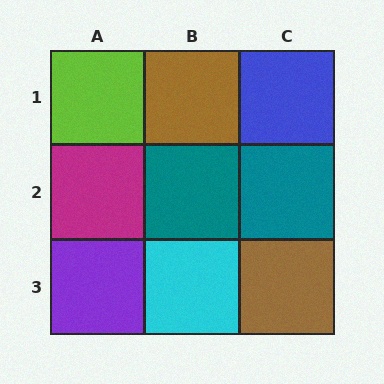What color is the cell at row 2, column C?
Teal.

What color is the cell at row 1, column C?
Blue.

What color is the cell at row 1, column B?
Brown.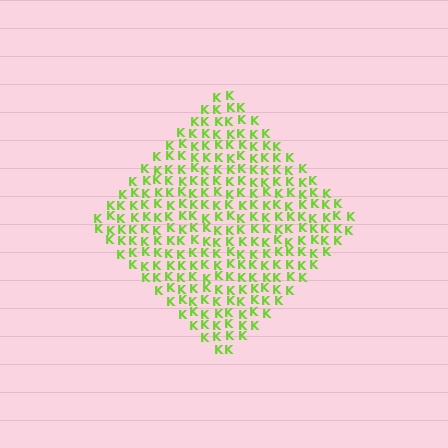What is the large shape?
The large shape is a diamond.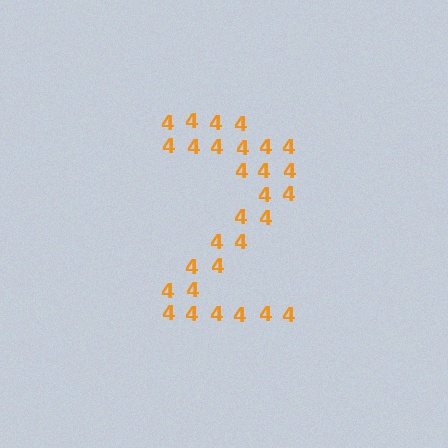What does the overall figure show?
The overall figure shows the digit 2.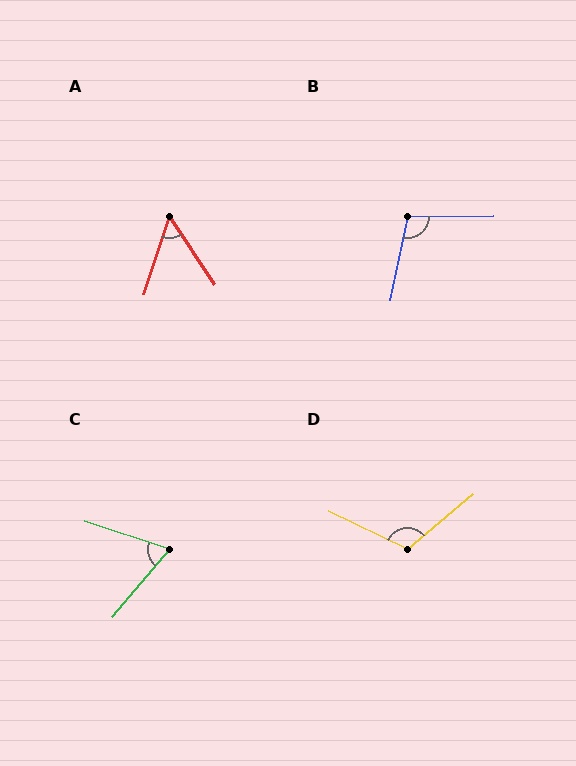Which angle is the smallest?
A, at approximately 53 degrees.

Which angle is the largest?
D, at approximately 115 degrees.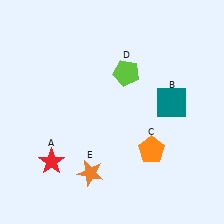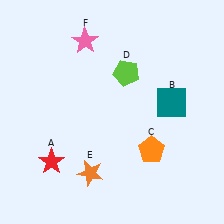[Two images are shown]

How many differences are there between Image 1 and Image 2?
There is 1 difference between the two images.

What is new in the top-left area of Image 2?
A pink star (F) was added in the top-left area of Image 2.